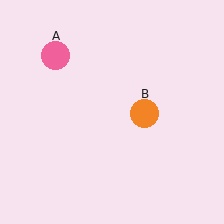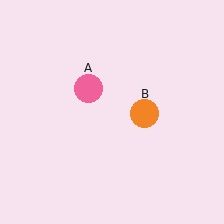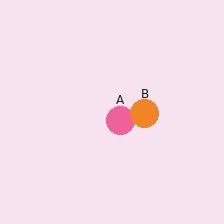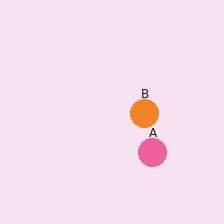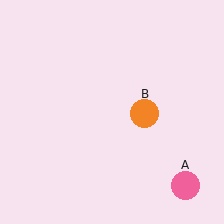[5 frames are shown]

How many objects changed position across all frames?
1 object changed position: pink circle (object A).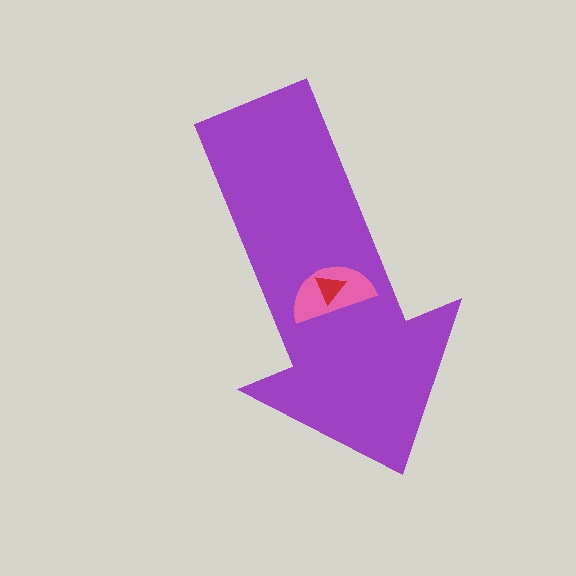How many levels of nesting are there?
3.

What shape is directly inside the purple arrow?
The pink semicircle.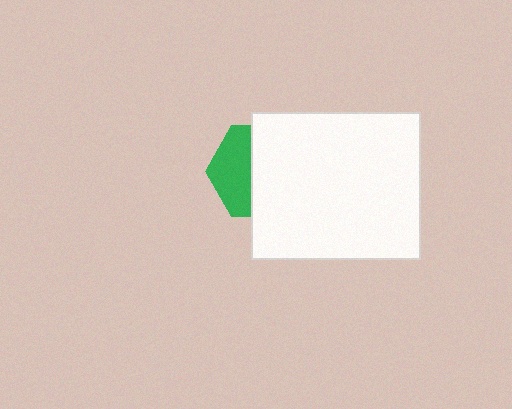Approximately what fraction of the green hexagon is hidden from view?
Roughly 58% of the green hexagon is hidden behind the white rectangle.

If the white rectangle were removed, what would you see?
You would see the complete green hexagon.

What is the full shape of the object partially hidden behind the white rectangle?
The partially hidden object is a green hexagon.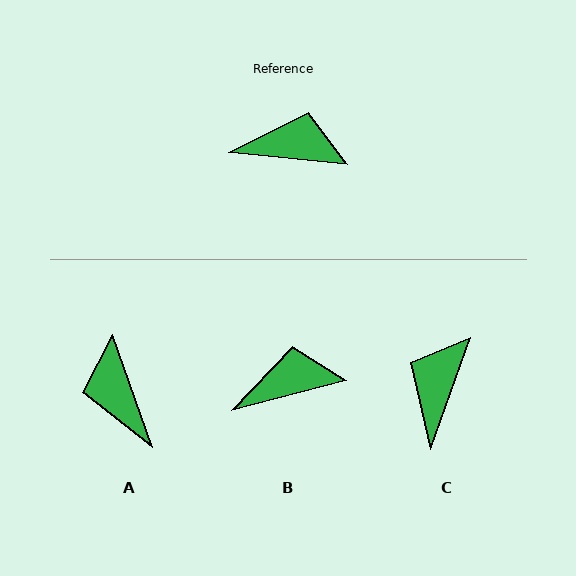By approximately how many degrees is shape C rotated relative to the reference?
Approximately 76 degrees counter-clockwise.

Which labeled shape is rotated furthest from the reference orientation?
A, about 115 degrees away.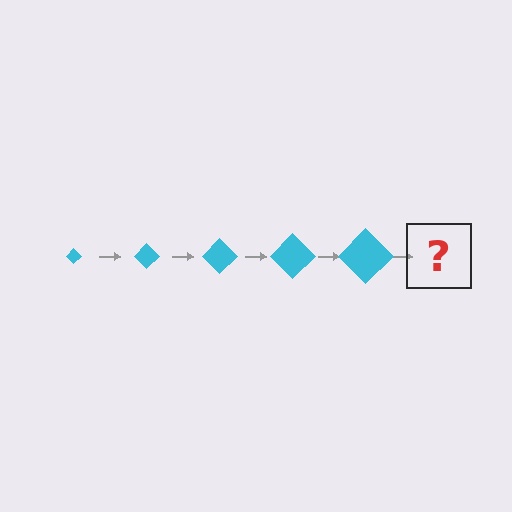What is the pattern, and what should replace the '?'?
The pattern is that the diamond gets progressively larger each step. The '?' should be a cyan diamond, larger than the previous one.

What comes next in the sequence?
The next element should be a cyan diamond, larger than the previous one.